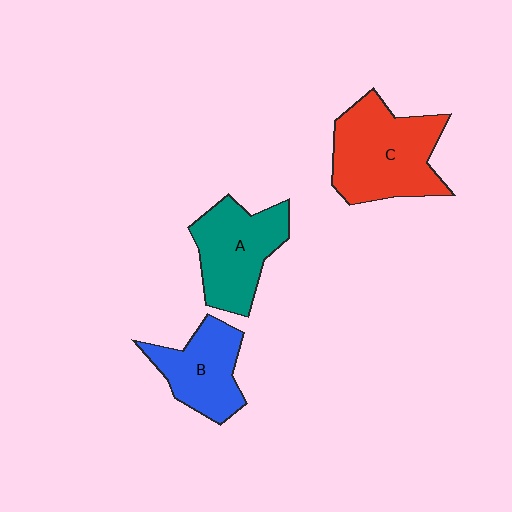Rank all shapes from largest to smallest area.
From largest to smallest: C (red), A (teal), B (blue).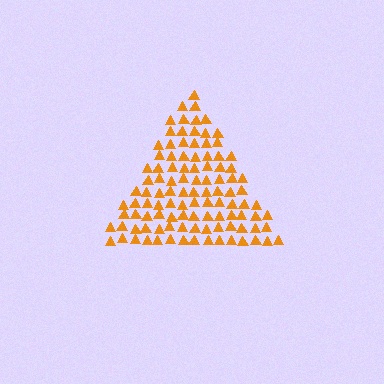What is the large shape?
The large shape is a triangle.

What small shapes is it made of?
It is made of small triangles.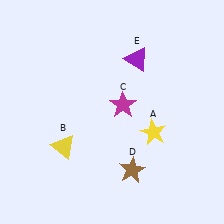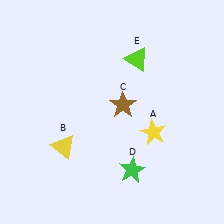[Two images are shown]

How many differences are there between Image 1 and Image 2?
There are 3 differences between the two images.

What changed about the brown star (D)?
In Image 1, D is brown. In Image 2, it changed to green.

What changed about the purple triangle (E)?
In Image 1, E is purple. In Image 2, it changed to lime.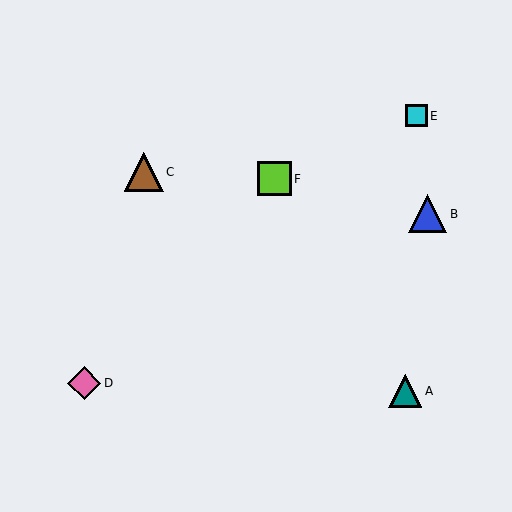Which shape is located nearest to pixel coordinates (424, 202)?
The blue triangle (labeled B) at (428, 214) is nearest to that location.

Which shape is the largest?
The brown triangle (labeled C) is the largest.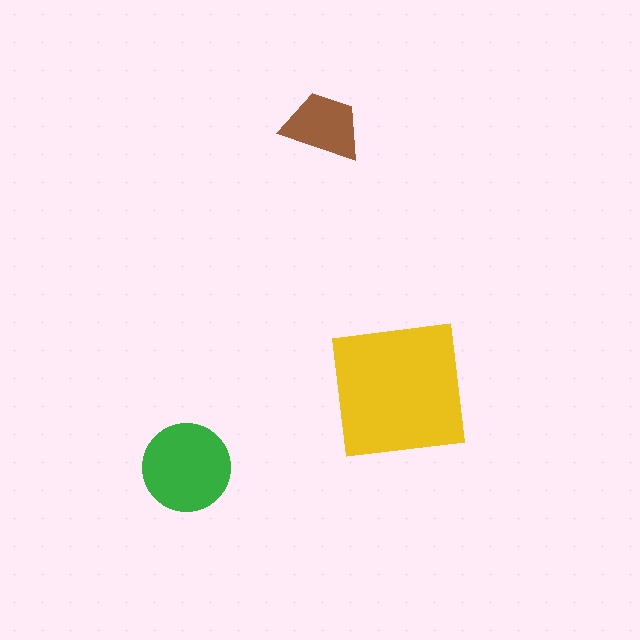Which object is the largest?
The yellow square.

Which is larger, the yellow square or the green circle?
The yellow square.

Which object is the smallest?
The brown trapezoid.